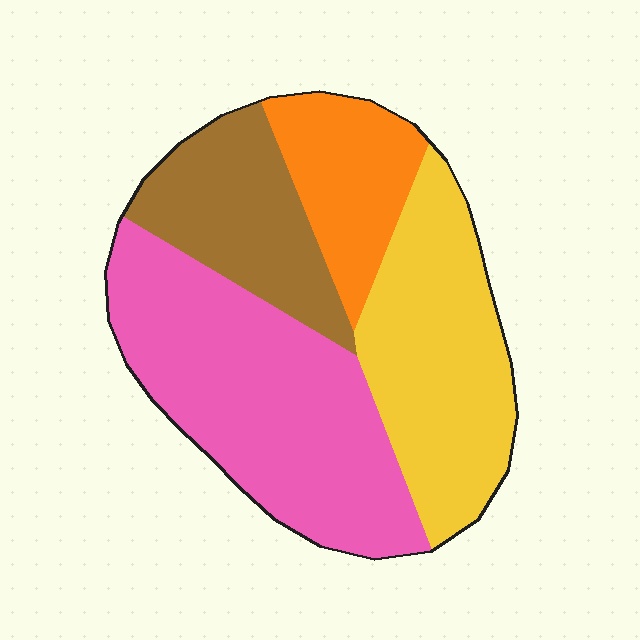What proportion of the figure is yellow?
Yellow covers 28% of the figure.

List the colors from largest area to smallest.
From largest to smallest: pink, yellow, brown, orange.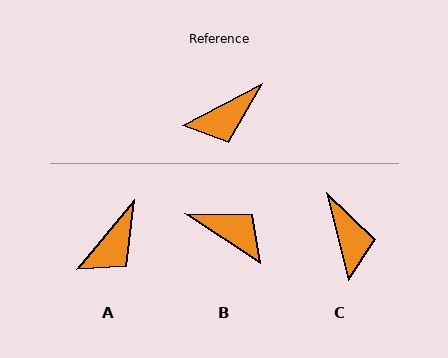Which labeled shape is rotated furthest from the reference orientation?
B, about 119 degrees away.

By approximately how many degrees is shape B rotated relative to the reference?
Approximately 119 degrees counter-clockwise.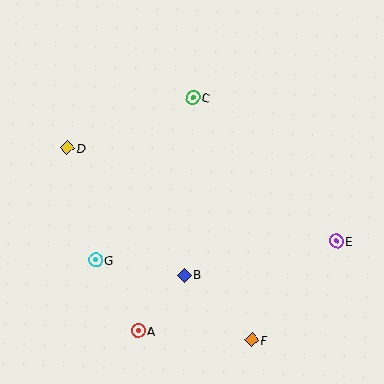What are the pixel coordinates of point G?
Point G is at (96, 260).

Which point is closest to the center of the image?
Point B at (184, 275) is closest to the center.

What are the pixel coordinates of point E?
Point E is at (336, 241).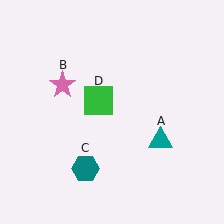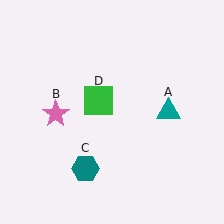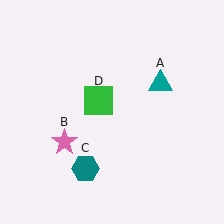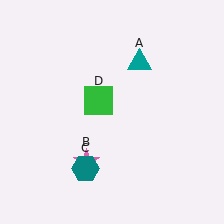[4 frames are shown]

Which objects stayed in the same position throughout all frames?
Teal hexagon (object C) and green square (object D) remained stationary.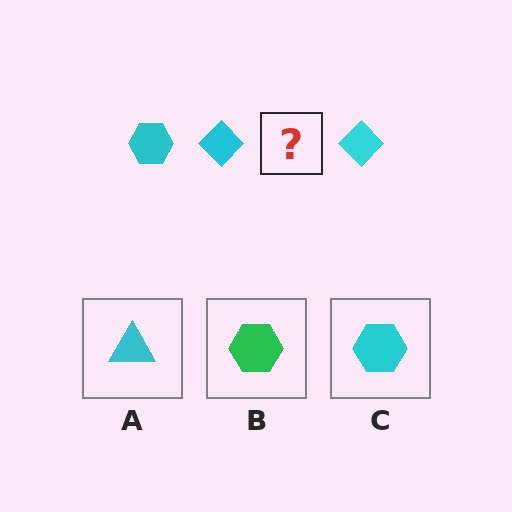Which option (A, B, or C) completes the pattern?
C.